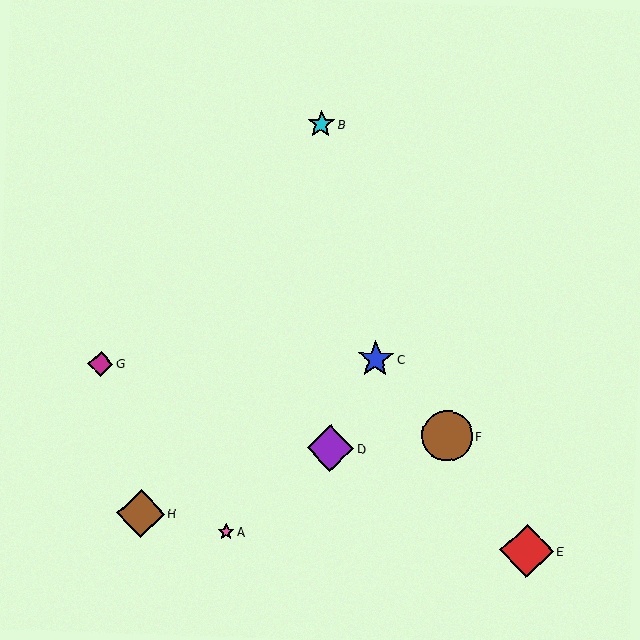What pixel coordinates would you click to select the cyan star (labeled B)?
Click at (321, 124) to select the cyan star B.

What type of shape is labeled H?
Shape H is a brown diamond.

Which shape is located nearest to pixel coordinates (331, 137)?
The cyan star (labeled B) at (321, 124) is nearest to that location.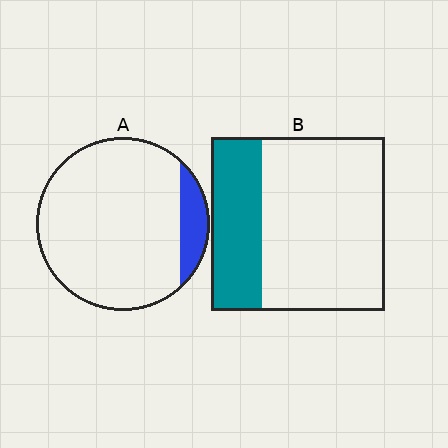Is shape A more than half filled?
No.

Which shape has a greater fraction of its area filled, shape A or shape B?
Shape B.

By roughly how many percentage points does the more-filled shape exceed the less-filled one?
By roughly 20 percentage points (B over A).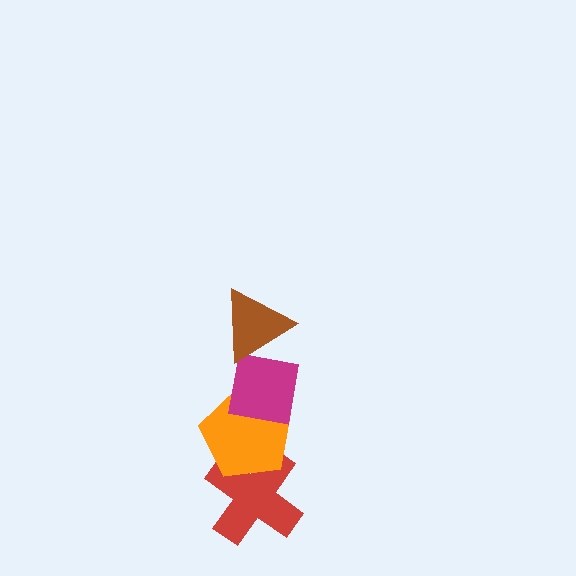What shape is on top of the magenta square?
The brown triangle is on top of the magenta square.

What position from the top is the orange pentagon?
The orange pentagon is 3rd from the top.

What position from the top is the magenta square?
The magenta square is 2nd from the top.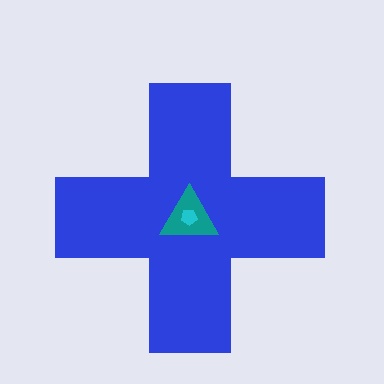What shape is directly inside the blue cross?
The teal triangle.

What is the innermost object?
The cyan pentagon.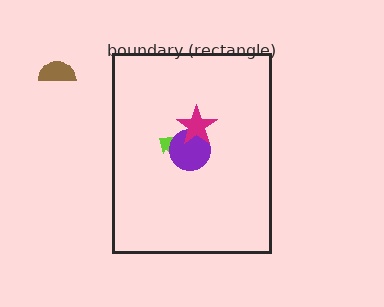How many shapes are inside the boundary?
3 inside, 1 outside.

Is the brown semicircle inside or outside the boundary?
Outside.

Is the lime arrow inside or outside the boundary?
Inside.